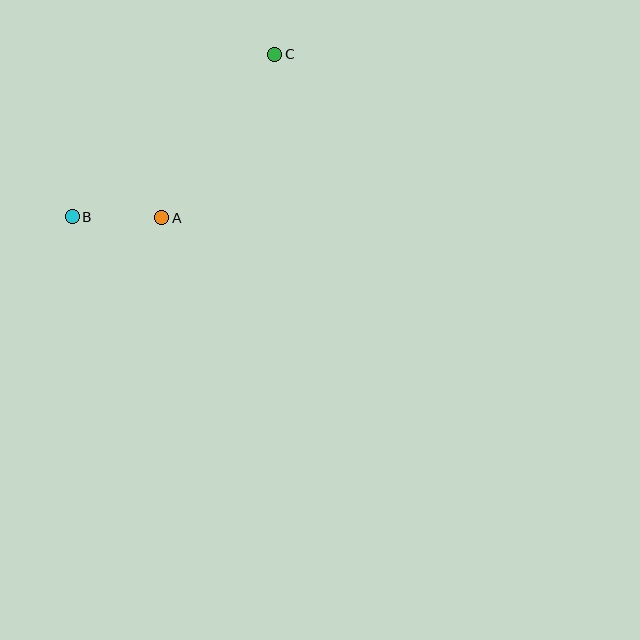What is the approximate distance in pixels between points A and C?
The distance between A and C is approximately 199 pixels.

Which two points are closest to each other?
Points A and B are closest to each other.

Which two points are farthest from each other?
Points B and C are farthest from each other.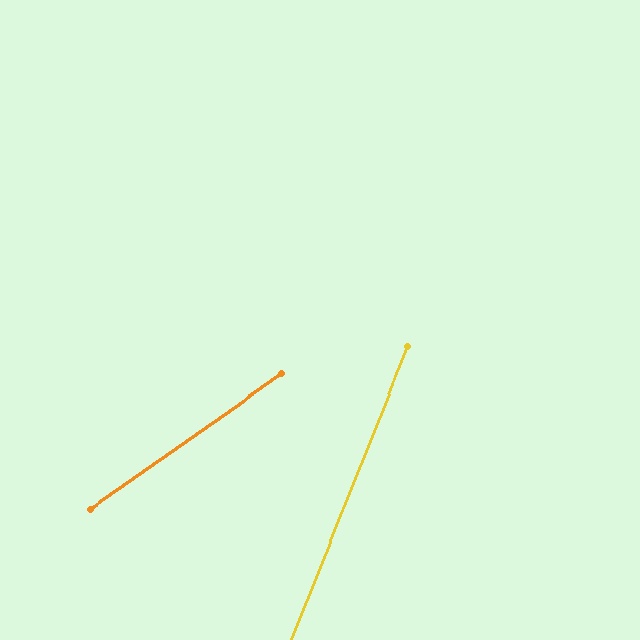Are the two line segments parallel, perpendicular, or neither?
Neither parallel nor perpendicular — they differ by about 33°.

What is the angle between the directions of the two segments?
Approximately 33 degrees.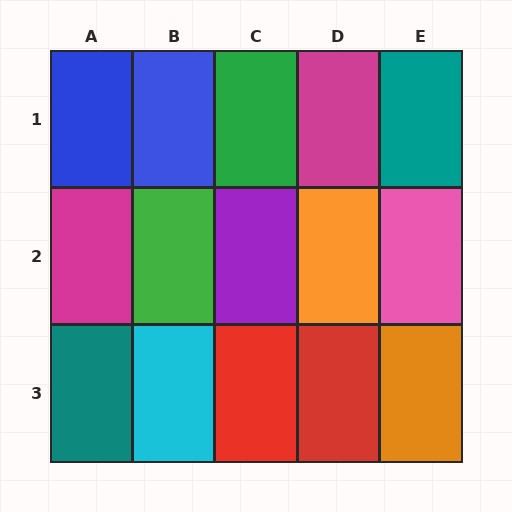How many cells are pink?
1 cell is pink.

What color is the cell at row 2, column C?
Purple.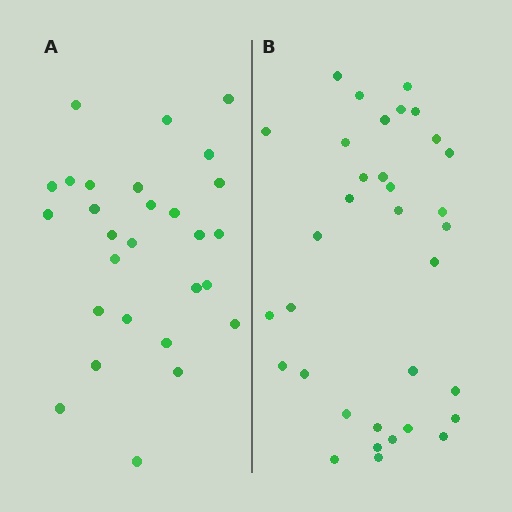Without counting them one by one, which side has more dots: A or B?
Region B (the right region) has more dots.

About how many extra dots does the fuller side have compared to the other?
Region B has about 6 more dots than region A.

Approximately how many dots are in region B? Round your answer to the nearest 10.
About 30 dots. (The exact count is 34, which rounds to 30.)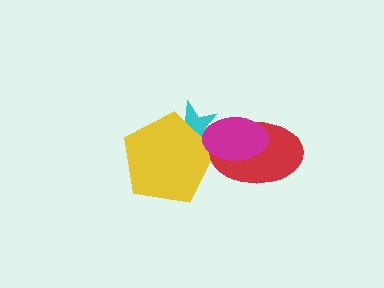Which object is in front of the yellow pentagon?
The magenta ellipse is in front of the yellow pentagon.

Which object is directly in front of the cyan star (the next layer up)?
The yellow pentagon is directly in front of the cyan star.